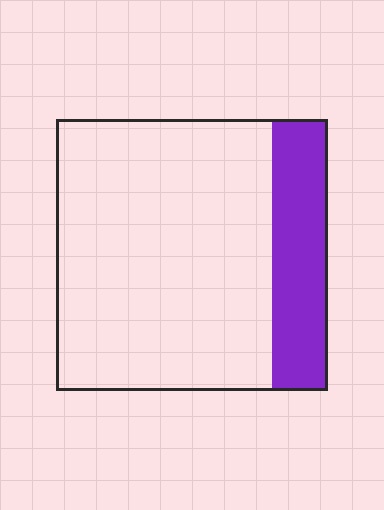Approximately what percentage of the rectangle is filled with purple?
Approximately 20%.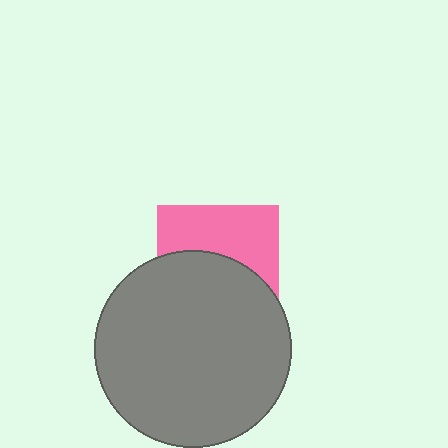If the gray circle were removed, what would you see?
You would see the complete pink square.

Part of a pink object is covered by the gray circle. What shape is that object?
It is a square.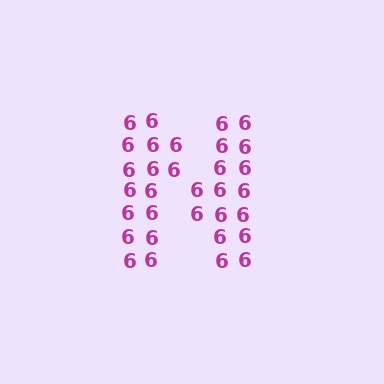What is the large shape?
The large shape is the letter N.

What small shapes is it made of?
It is made of small digit 6's.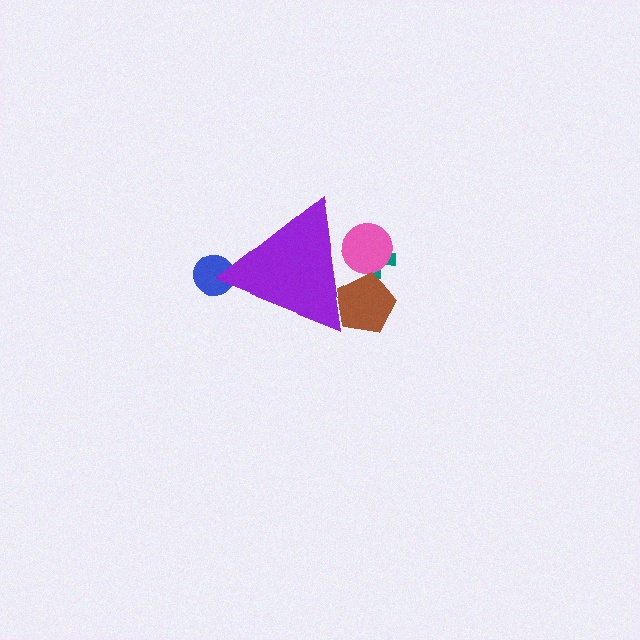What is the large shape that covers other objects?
A purple triangle.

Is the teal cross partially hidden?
Yes, the teal cross is partially hidden behind the purple triangle.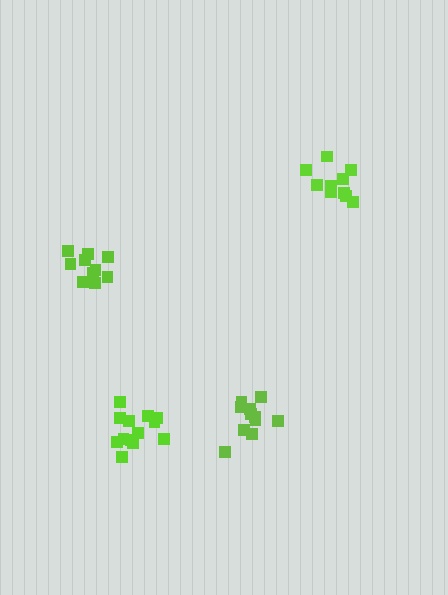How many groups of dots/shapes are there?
There are 4 groups.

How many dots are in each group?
Group 1: 11 dots, Group 2: 10 dots, Group 3: 13 dots, Group 4: 11 dots (45 total).